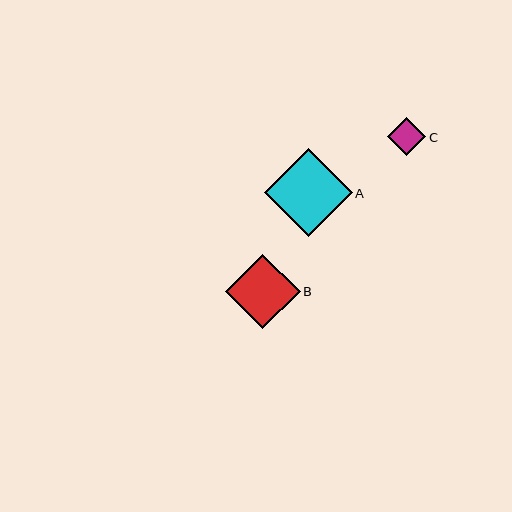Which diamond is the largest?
Diamond A is the largest with a size of approximately 88 pixels.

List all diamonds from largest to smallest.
From largest to smallest: A, B, C.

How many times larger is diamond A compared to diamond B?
Diamond A is approximately 1.2 times the size of diamond B.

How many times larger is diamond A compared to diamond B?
Diamond A is approximately 1.2 times the size of diamond B.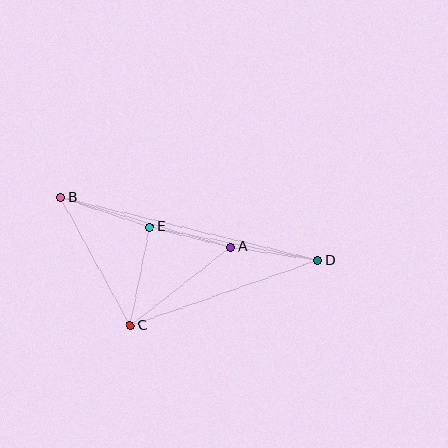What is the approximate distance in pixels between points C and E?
The distance between C and E is approximately 100 pixels.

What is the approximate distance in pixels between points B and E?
The distance between B and E is approximately 94 pixels.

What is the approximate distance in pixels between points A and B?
The distance between A and B is approximately 177 pixels.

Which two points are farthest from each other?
Points B and D are farthest from each other.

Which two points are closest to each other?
Points A and E are closest to each other.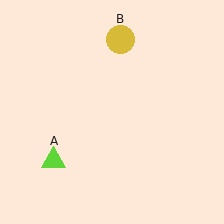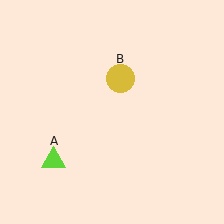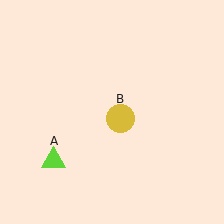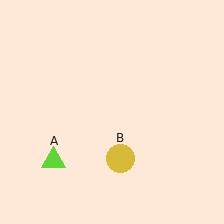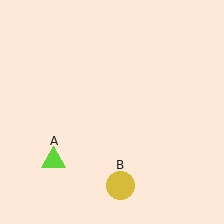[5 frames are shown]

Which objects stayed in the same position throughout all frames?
Lime triangle (object A) remained stationary.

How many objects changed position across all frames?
1 object changed position: yellow circle (object B).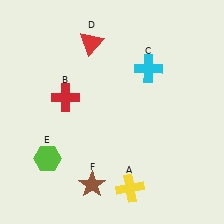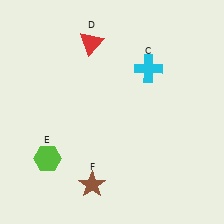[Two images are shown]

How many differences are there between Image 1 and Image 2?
There are 2 differences between the two images.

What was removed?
The red cross (B), the yellow cross (A) were removed in Image 2.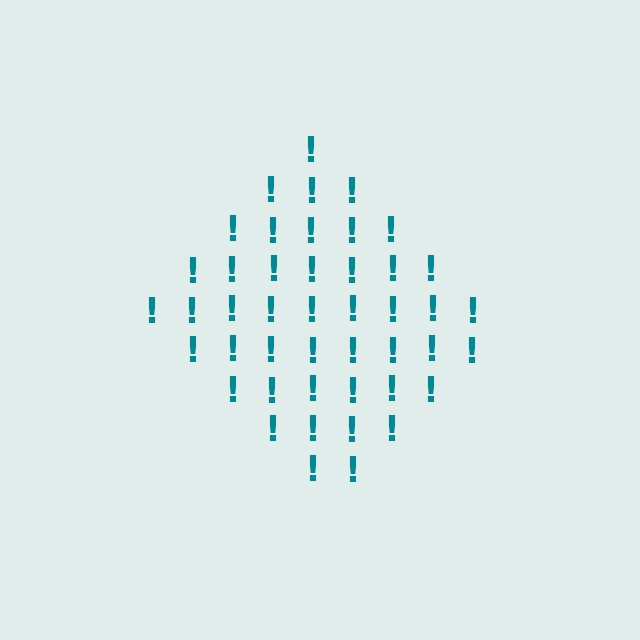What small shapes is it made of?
It is made of small exclamation marks.